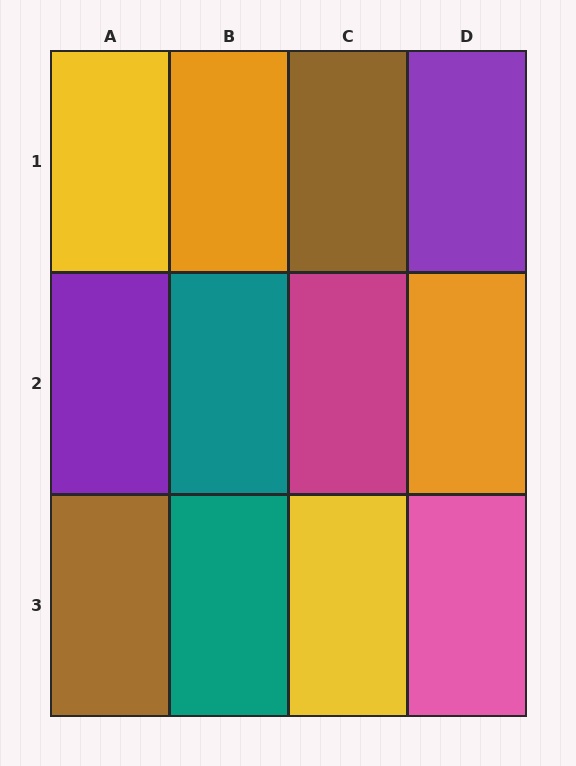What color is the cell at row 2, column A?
Purple.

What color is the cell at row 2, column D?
Orange.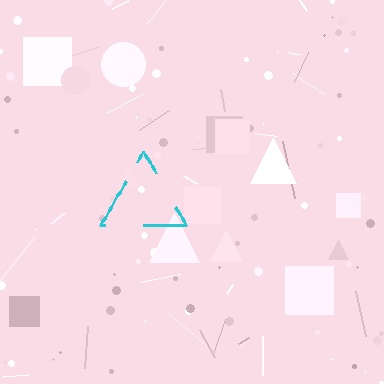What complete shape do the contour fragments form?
The contour fragments form a triangle.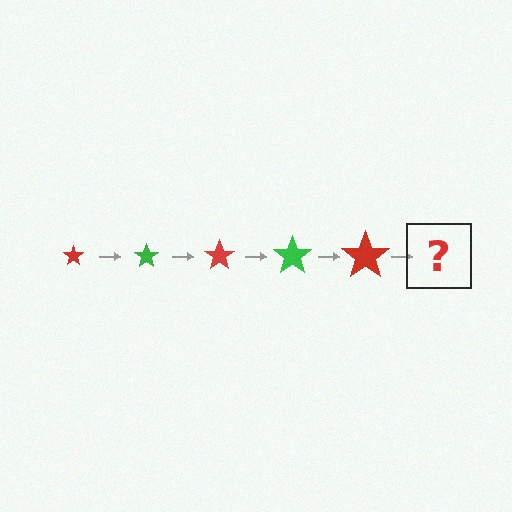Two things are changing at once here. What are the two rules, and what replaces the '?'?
The two rules are that the star grows larger each step and the color cycles through red and green. The '?' should be a green star, larger than the previous one.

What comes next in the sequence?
The next element should be a green star, larger than the previous one.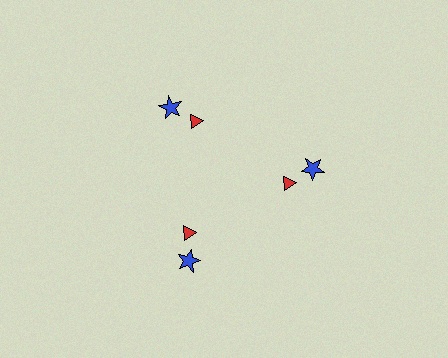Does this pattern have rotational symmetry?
Yes, this pattern has 3-fold rotational symmetry. It looks the same after rotating 120 degrees around the center.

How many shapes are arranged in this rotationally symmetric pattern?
There are 6 shapes, arranged in 3 groups of 2.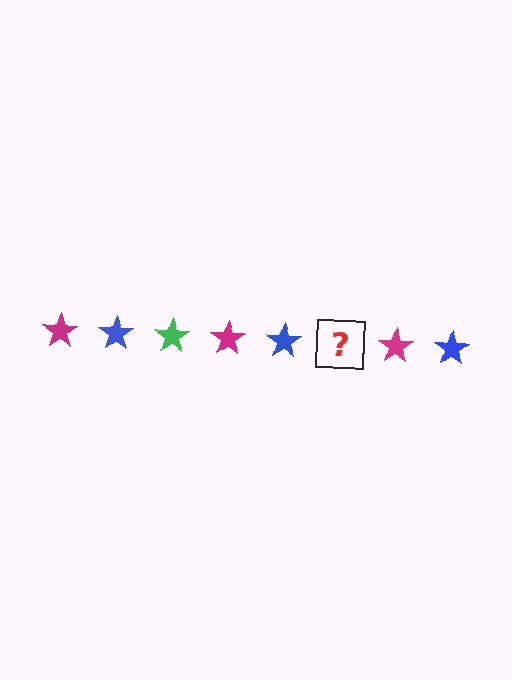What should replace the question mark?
The question mark should be replaced with a green star.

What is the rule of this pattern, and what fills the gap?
The rule is that the pattern cycles through magenta, blue, green stars. The gap should be filled with a green star.